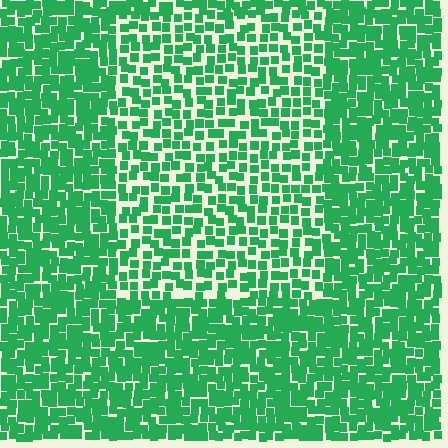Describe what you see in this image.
The image contains small green elements arranged at two different densities. A rectangle-shaped region is visible where the elements are less densely packed than the surrounding area.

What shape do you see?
I see a rectangle.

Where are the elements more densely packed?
The elements are more densely packed outside the rectangle boundary.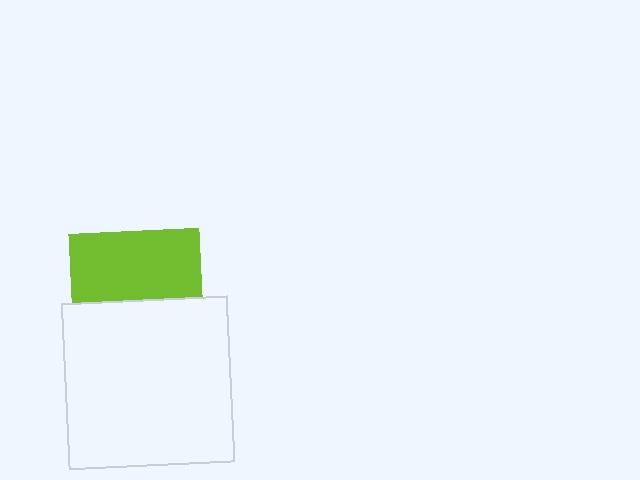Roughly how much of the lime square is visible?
About half of it is visible (roughly 53%).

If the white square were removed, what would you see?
You would see the complete lime square.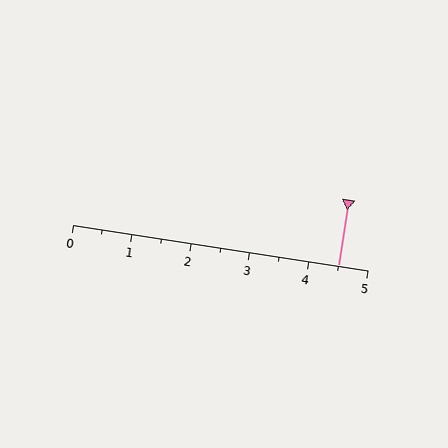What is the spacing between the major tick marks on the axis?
The major ticks are spaced 1 apart.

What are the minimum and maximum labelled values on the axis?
The axis runs from 0 to 5.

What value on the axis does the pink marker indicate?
The marker indicates approximately 4.5.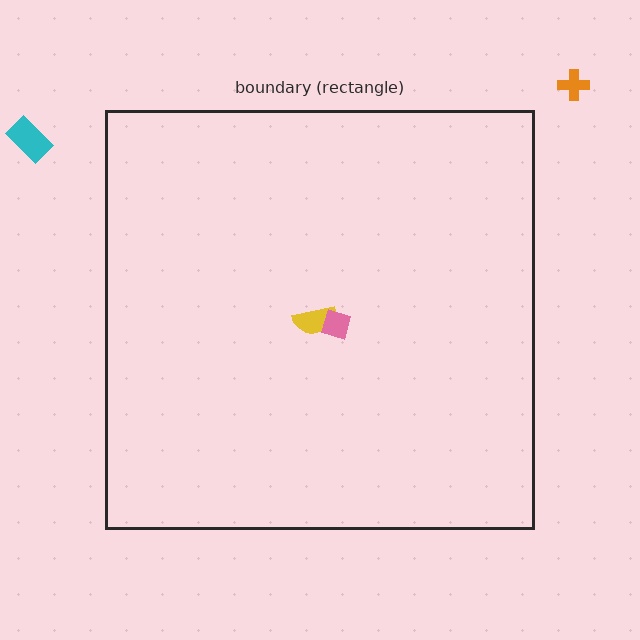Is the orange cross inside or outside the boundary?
Outside.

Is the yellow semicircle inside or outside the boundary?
Inside.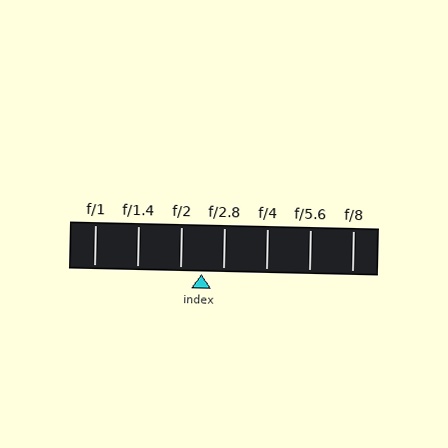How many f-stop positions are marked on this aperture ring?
There are 7 f-stop positions marked.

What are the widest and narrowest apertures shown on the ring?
The widest aperture shown is f/1 and the narrowest is f/8.